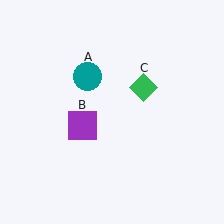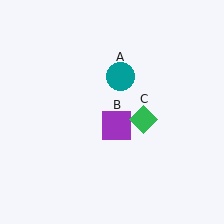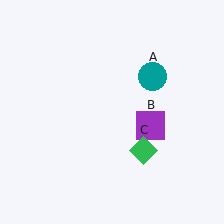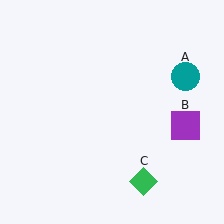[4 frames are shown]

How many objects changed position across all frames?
3 objects changed position: teal circle (object A), purple square (object B), green diamond (object C).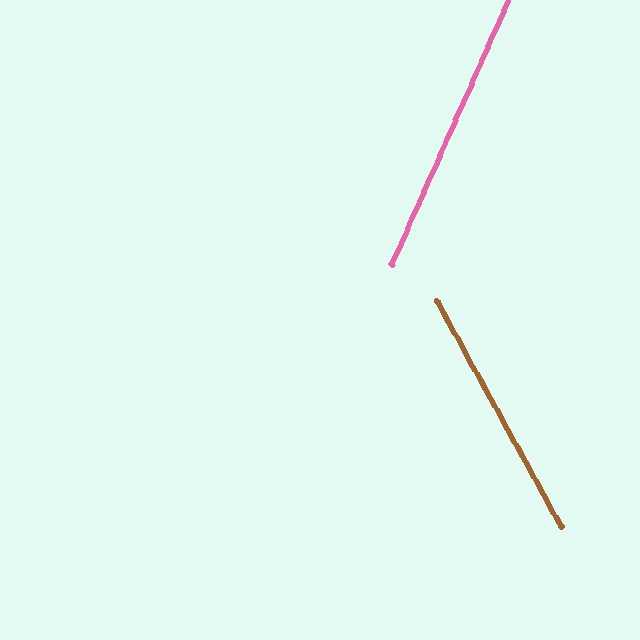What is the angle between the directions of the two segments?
Approximately 53 degrees.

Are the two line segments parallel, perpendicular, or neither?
Neither parallel nor perpendicular — they differ by about 53°.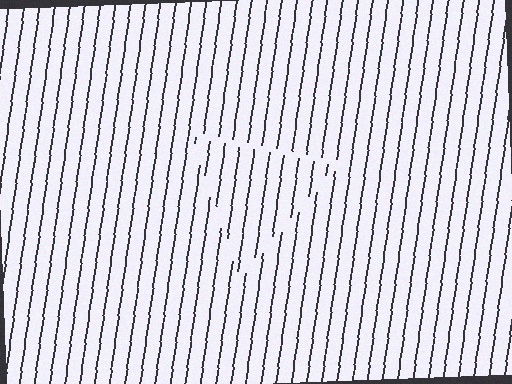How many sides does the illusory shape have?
3 sides — the line-ends trace a triangle.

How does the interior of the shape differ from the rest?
The interior of the shape contains the same grating, shifted by half a period — the contour is defined by the phase discontinuity where line-ends from the inner and outer gratings abut.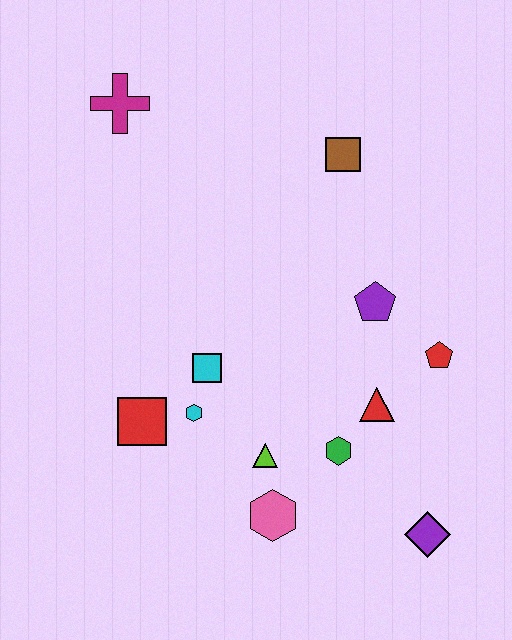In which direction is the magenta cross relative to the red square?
The magenta cross is above the red square.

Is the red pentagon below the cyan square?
No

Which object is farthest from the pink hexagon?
The magenta cross is farthest from the pink hexagon.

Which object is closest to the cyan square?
The cyan hexagon is closest to the cyan square.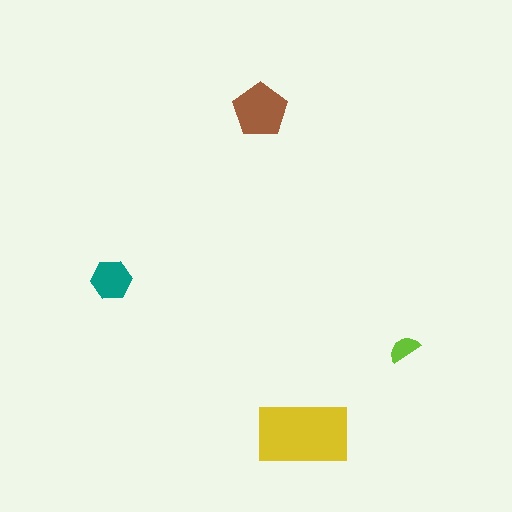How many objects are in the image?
There are 4 objects in the image.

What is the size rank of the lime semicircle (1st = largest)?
4th.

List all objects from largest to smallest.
The yellow rectangle, the brown pentagon, the teal hexagon, the lime semicircle.